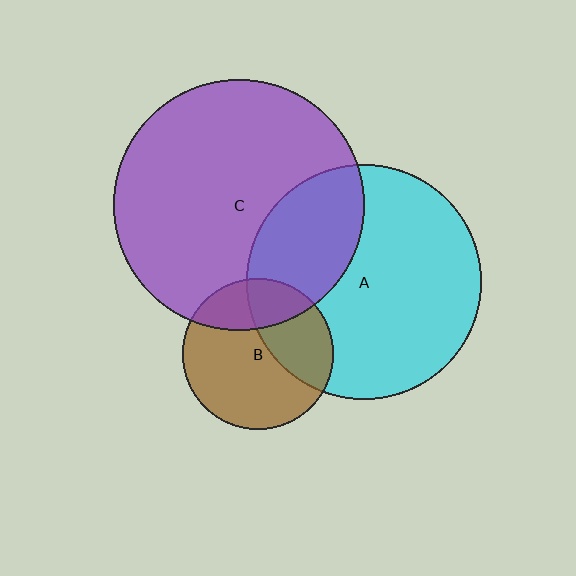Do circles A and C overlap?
Yes.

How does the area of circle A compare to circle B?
Approximately 2.4 times.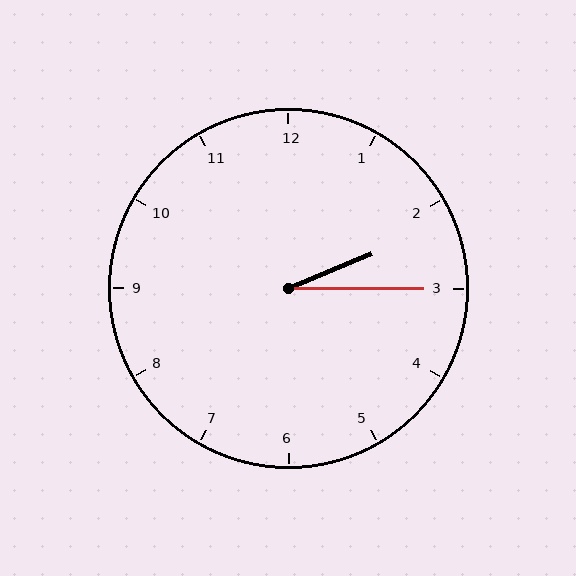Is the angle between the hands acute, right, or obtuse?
It is acute.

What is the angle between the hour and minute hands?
Approximately 22 degrees.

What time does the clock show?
2:15.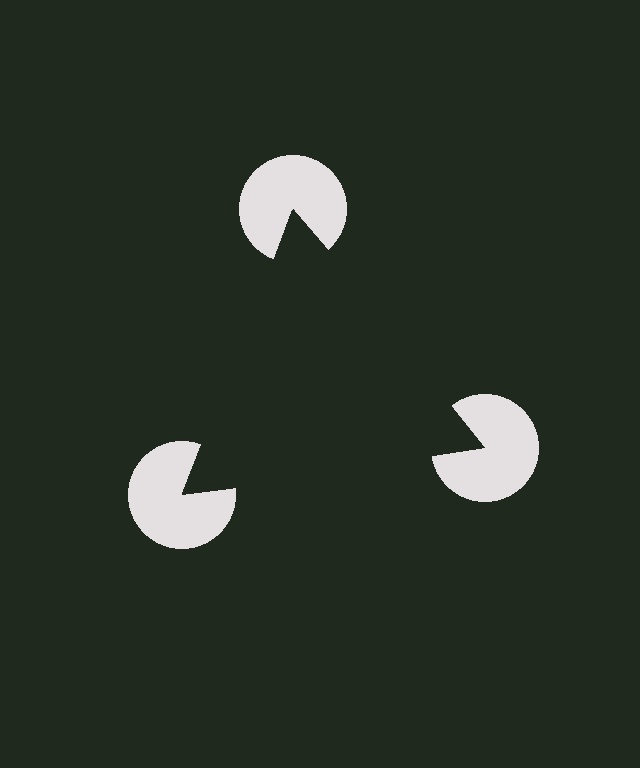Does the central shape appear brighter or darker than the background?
It typically appears slightly darker than the background, even though no actual brightness change is drawn.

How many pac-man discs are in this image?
There are 3 — one at each vertex of the illusory triangle.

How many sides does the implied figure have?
3 sides.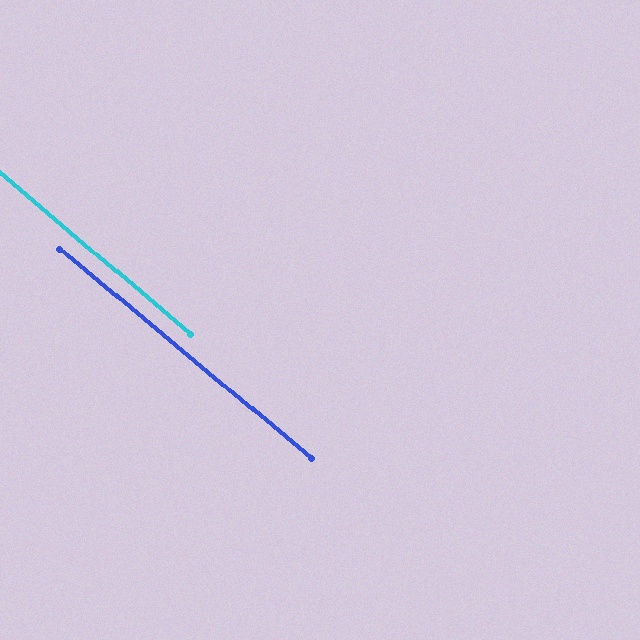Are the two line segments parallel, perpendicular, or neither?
Parallel — their directions differ by only 0.3°.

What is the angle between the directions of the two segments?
Approximately 0 degrees.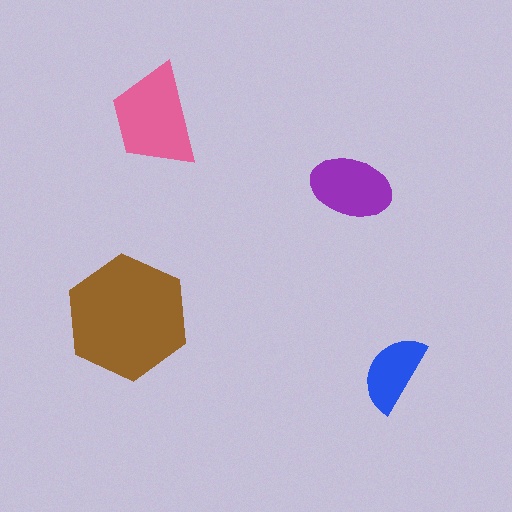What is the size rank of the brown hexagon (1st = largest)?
1st.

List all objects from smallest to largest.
The blue semicircle, the purple ellipse, the pink trapezoid, the brown hexagon.